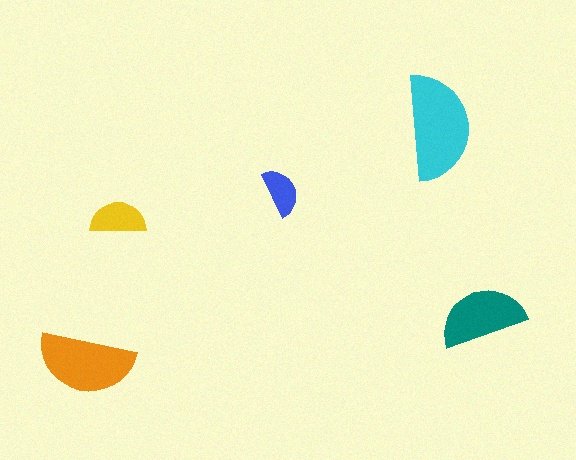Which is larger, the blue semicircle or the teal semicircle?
The teal one.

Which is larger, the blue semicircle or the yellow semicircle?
The yellow one.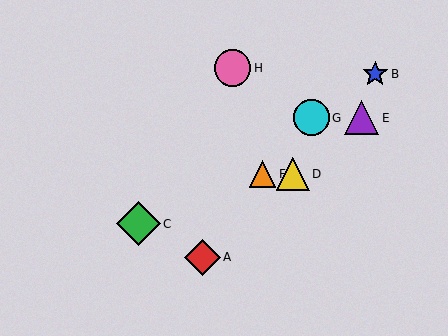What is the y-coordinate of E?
Object E is at y≈118.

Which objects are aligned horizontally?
Objects D, F are aligned horizontally.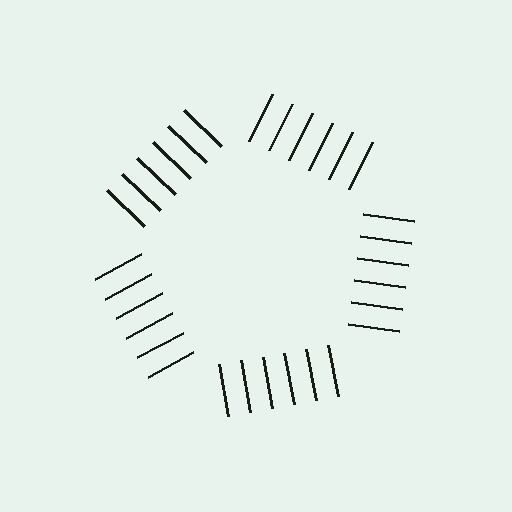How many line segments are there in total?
30 — 6 along each of the 5 edges.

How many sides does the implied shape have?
5 sides — the line-ends trace a pentagon.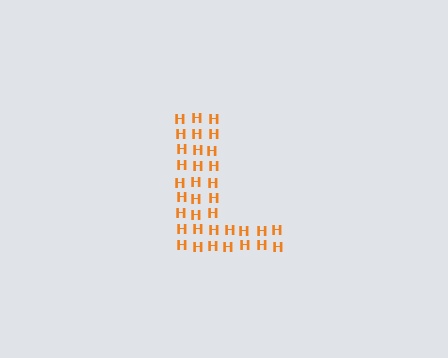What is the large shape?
The large shape is the letter L.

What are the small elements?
The small elements are letter H's.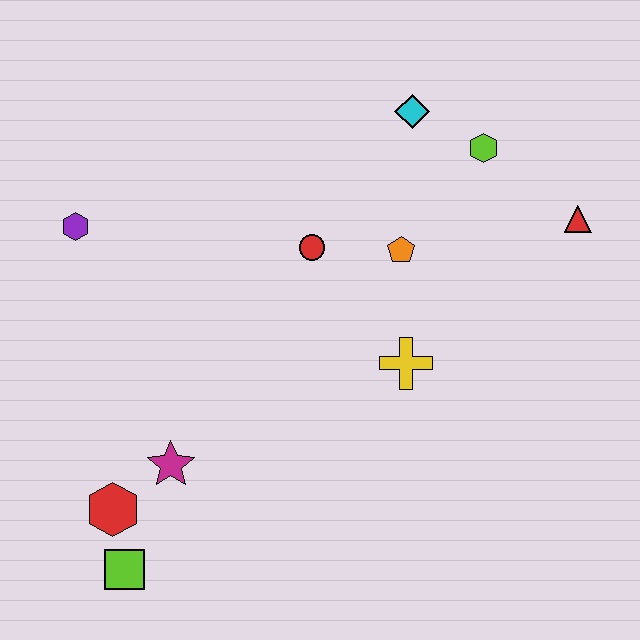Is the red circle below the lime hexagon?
Yes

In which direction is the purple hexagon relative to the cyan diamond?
The purple hexagon is to the left of the cyan diamond.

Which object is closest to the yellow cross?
The orange pentagon is closest to the yellow cross.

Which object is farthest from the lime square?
The red triangle is farthest from the lime square.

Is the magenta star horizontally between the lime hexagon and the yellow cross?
No